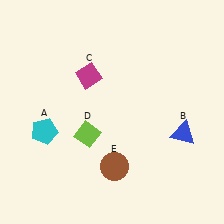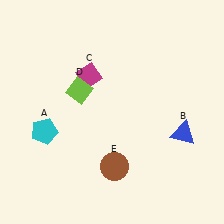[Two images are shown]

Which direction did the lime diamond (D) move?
The lime diamond (D) moved up.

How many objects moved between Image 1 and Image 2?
1 object moved between the two images.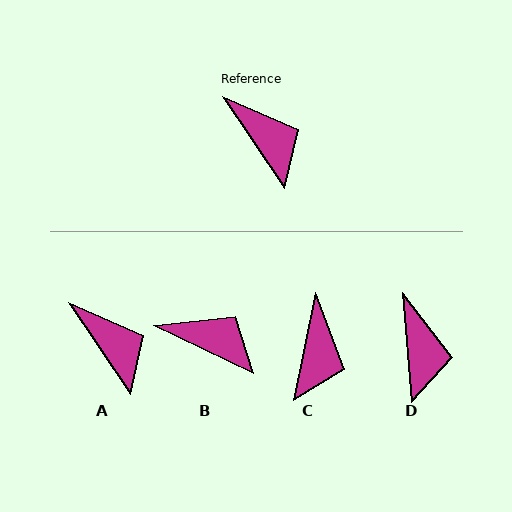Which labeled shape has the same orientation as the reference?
A.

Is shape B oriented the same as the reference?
No, it is off by about 30 degrees.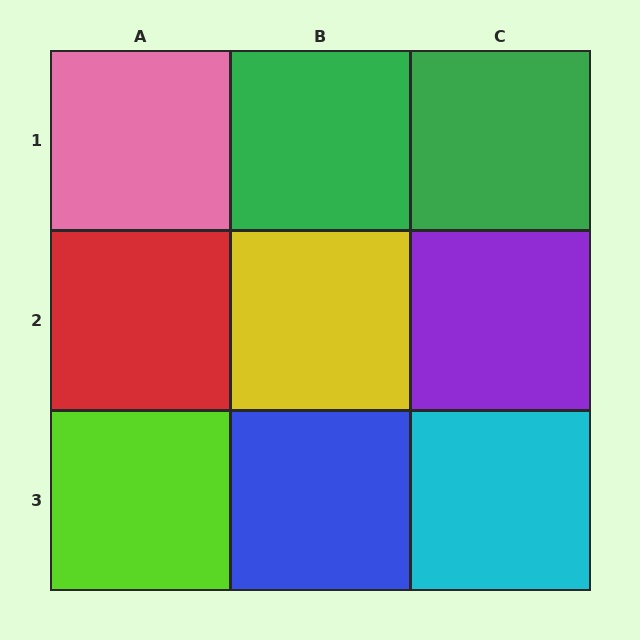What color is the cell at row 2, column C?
Purple.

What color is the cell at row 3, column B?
Blue.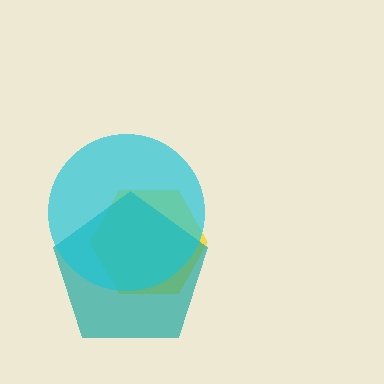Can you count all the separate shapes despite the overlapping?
Yes, there are 3 separate shapes.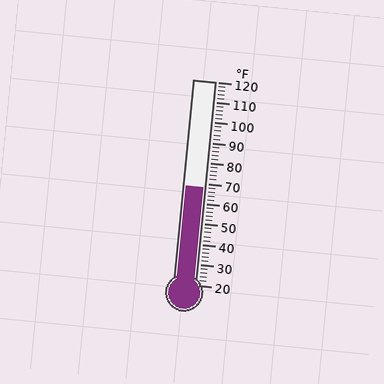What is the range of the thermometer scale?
The thermometer scale ranges from 20°F to 120°F.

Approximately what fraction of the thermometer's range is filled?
The thermometer is filled to approximately 50% of its range.